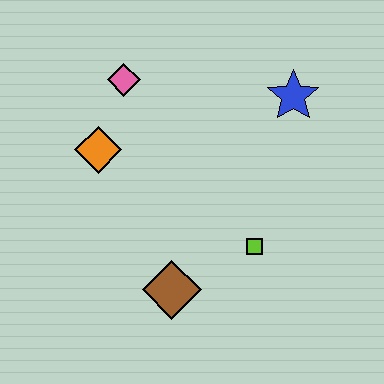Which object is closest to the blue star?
The lime square is closest to the blue star.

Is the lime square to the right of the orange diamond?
Yes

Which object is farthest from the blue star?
The brown diamond is farthest from the blue star.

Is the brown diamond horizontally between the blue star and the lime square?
No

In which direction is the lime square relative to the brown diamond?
The lime square is to the right of the brown diamond.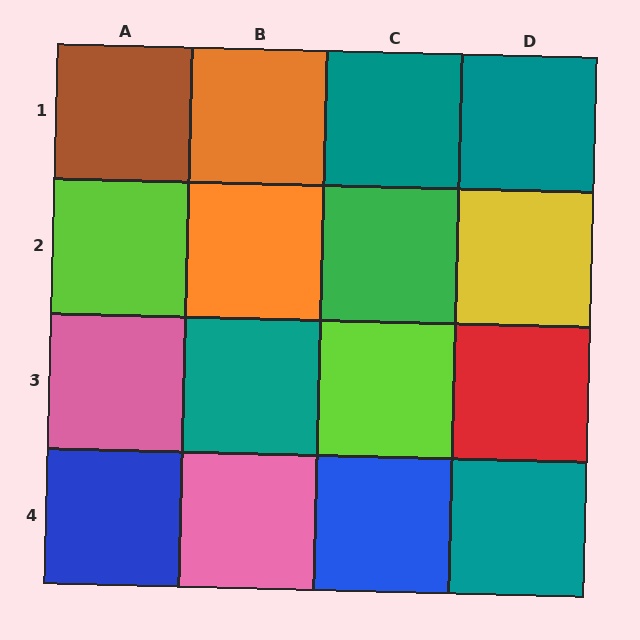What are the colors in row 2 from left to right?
Lime, orange, green, yellow.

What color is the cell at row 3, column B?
Teal.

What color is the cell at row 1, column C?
Teal.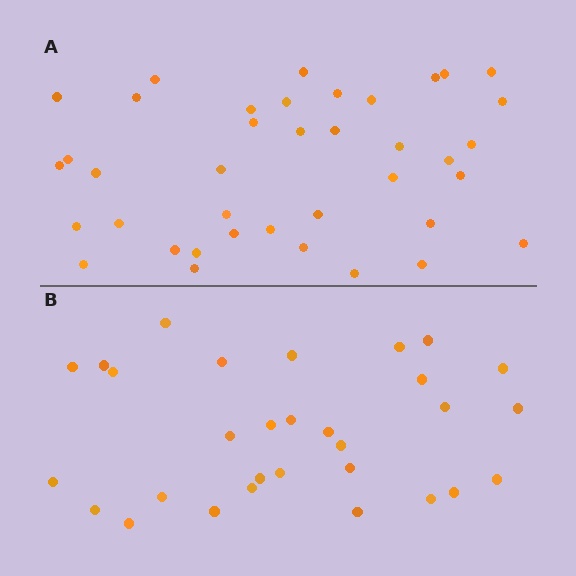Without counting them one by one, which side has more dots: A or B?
Region A (the top region) has more dots.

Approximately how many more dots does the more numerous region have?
Region A has roughly 8 or so more dots than region B.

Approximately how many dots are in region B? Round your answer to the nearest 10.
About 30 dots.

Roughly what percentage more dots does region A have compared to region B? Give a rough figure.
About 30% more.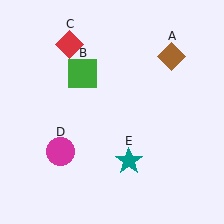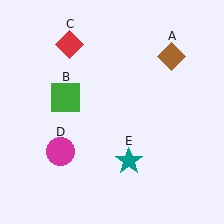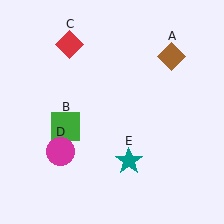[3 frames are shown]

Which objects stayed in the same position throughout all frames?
Brown diamond (object A) and red diamond (object C) and magenta circle (object D) and teal star (object E) remained stationary.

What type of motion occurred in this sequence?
The green square (object B) rotated counterclockwise around the center of the scene.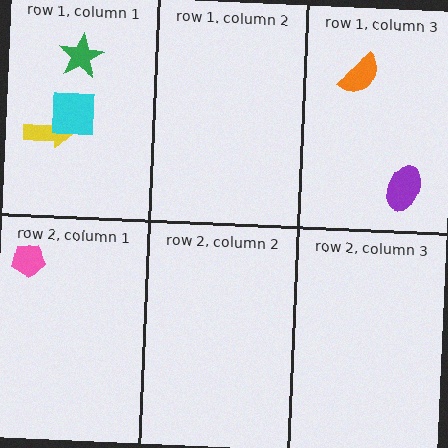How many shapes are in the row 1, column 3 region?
2.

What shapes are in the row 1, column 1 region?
The green star, the yellow arrow, the cyan square.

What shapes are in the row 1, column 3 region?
The purple ellipse, the orange semicircle.